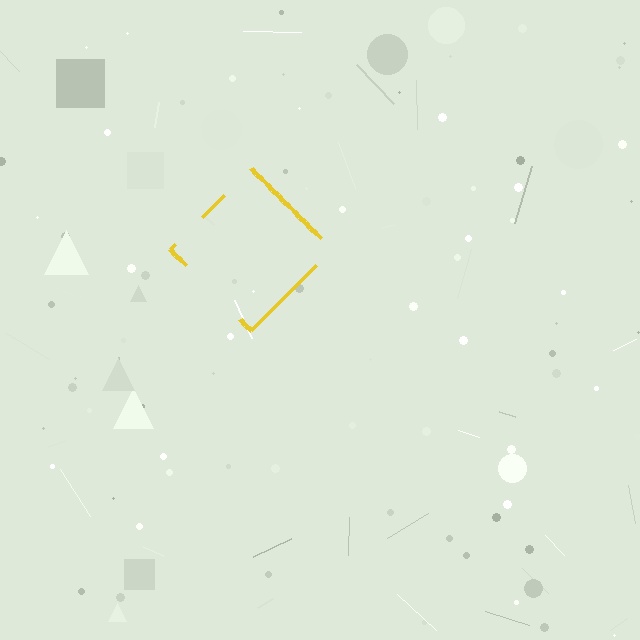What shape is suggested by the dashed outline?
The dashed outline suggests a diamond.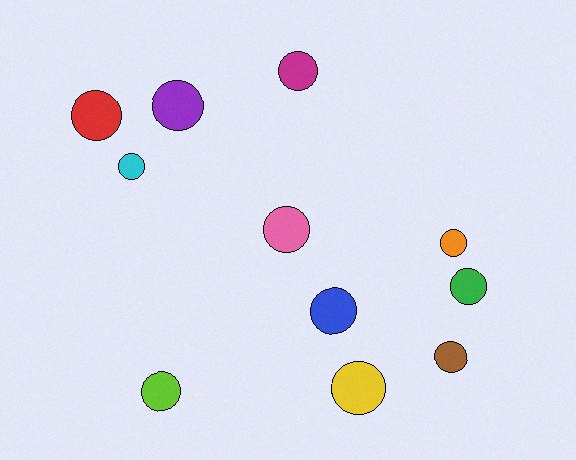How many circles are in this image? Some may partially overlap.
There are 11 circles.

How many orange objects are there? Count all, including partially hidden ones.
There is 1 orange object.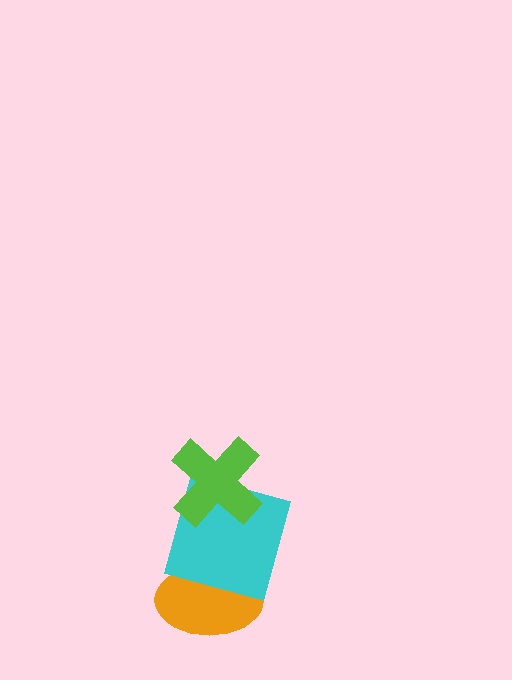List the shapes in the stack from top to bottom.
From top to bottom: the lime cross, the cyan square, the orange ellipse.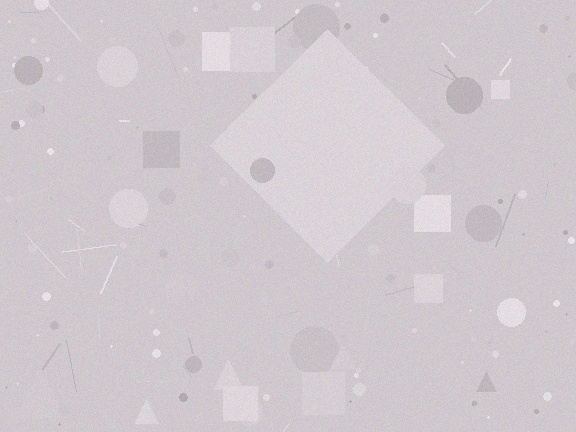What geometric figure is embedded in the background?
A diamond is embedded in the background.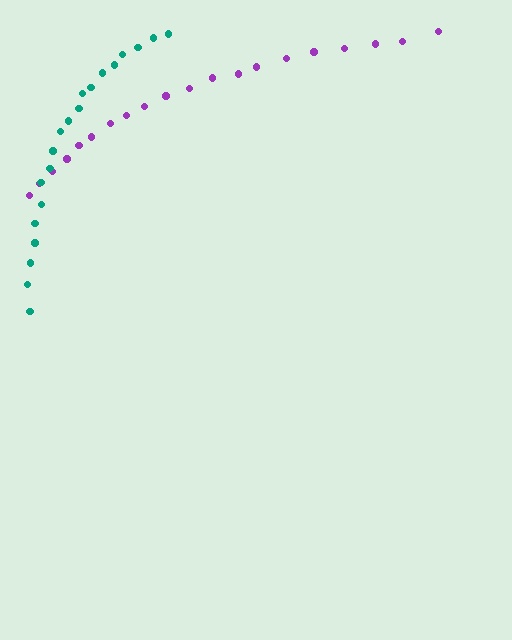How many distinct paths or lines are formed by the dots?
There are 2 distinct paths.